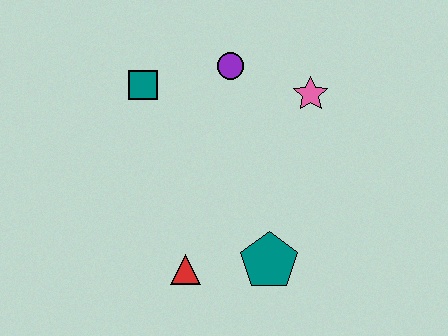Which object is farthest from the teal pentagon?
The teal square is farthest from the teal pentagon.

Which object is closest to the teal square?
The purple circle is closest to the teal square.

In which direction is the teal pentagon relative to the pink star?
The teal pentagon is below the pink star.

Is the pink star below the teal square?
Yes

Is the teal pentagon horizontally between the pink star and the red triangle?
Yes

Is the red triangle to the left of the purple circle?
Yes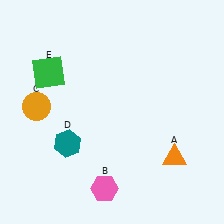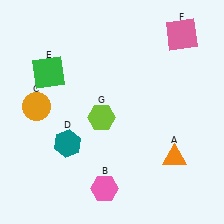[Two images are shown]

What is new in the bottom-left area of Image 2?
A lime hexagon (G) was added in the bottom-left area of Image 2.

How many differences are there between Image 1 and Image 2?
There are 2 differences between the two images.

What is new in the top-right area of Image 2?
A pink square (F) was added in the top-right area of Image 2.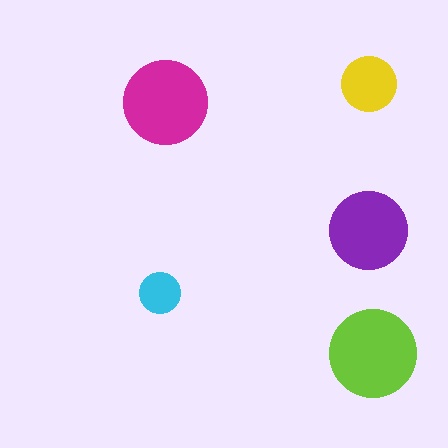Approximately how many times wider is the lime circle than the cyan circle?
About 2 times wider.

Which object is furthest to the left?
The cyan circle is leftmost.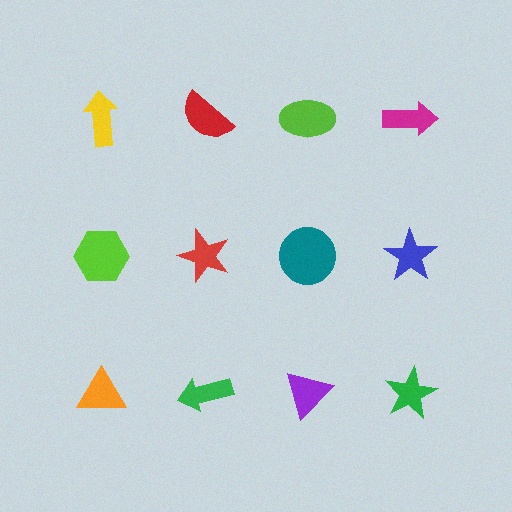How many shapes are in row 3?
4 shapes.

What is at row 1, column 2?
A red semicircle.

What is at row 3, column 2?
A green arrow.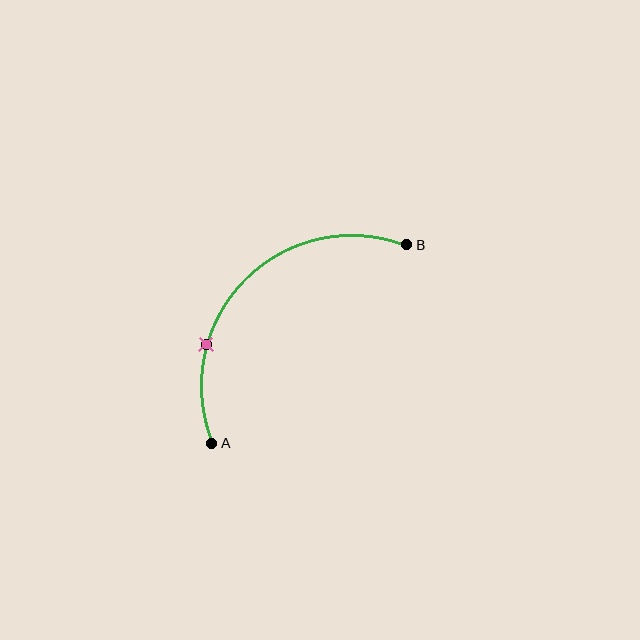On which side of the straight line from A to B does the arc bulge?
The arc bulges above and to the left of the straight line connecting A and B.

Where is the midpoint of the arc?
The arc midpoint is the point on the curve farthest from the straight line joining A and B. It sits above and to the left of that line.